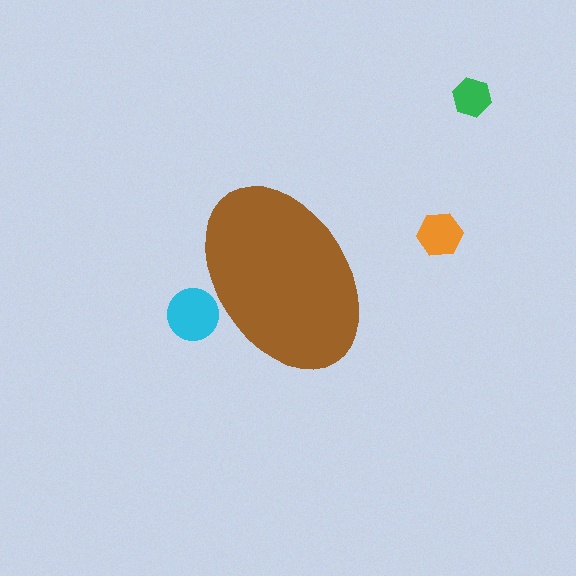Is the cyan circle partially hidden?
Yes, the cyan circle is partially hidden behind the brown ellipse.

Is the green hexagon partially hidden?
No, the green hexagon is fully visible.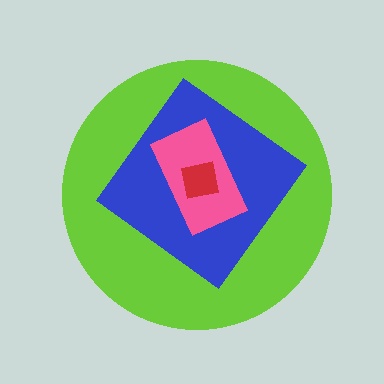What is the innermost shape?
The red square.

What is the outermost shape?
The lime circle.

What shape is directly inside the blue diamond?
The pink rectangle.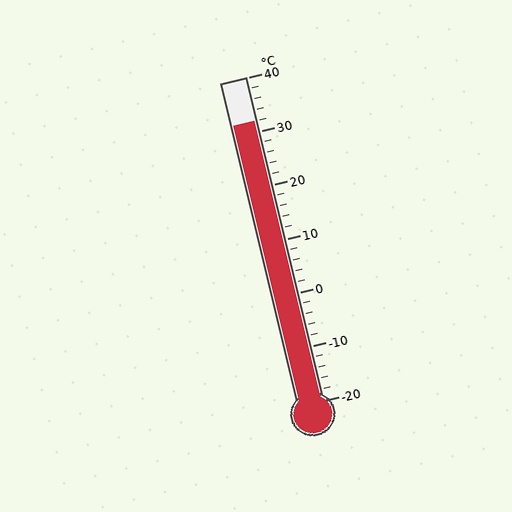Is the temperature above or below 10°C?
The temperature is above 10°C.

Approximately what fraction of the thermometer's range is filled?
The thermometer is filled to approximately 85% of its range.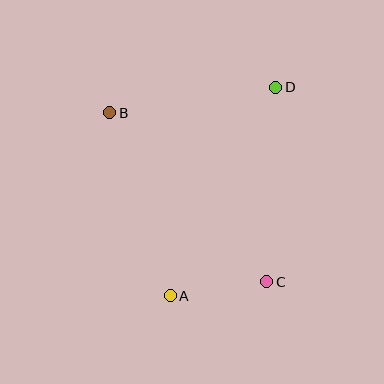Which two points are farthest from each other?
Points A and D are farthest from each other.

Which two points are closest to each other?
Points A and C are closest to each other.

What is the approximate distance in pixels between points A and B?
The distance between A and B is approximately 193 pixels.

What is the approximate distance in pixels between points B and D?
The distance between B and D is approximately 168 pixels.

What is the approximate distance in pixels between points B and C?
The distance between B and C is approximately 231 pixels.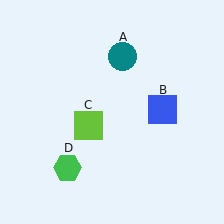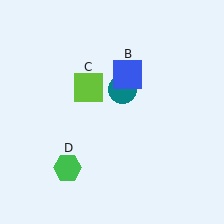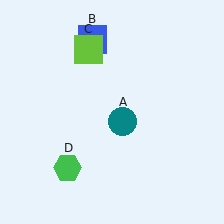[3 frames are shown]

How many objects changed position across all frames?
3 objects changed position: teal circle (object A), blue square (object B), lime square (object C).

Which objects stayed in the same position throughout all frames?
Green hexagon (object D) remained stationary.